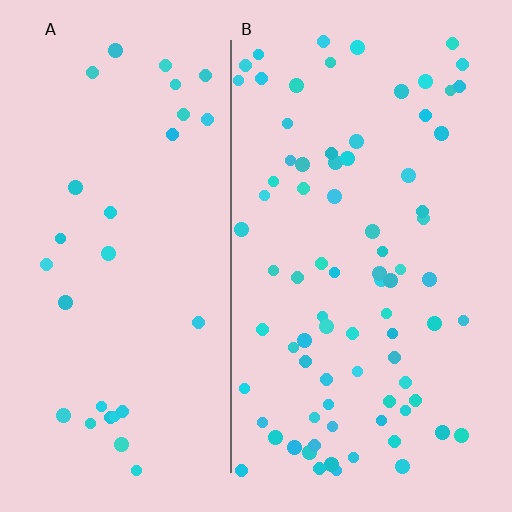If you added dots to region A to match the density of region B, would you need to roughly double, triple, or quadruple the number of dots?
Approximately triple.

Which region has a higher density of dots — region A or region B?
B (the right).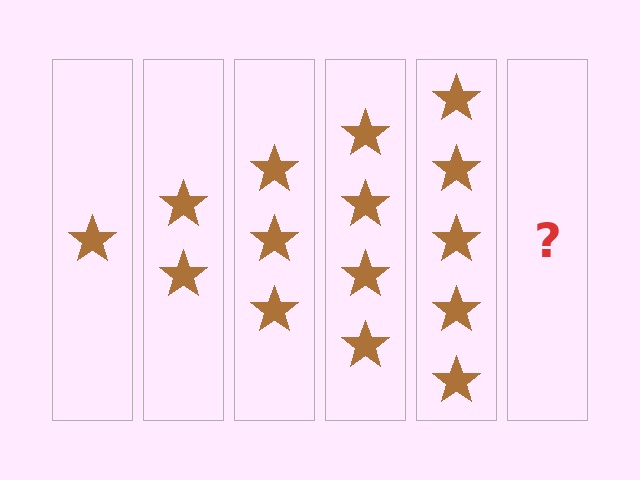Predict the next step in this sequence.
The next step is 6 stars.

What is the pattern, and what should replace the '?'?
The pattern is that each step adds one more star. The '?' should be 6 stars.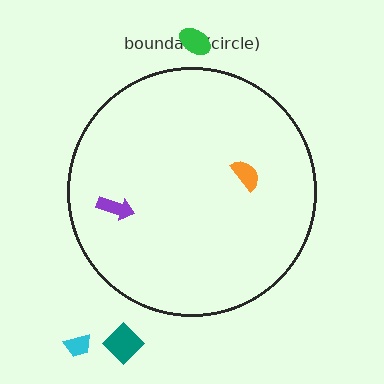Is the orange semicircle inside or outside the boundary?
Inside.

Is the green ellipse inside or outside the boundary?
Outside.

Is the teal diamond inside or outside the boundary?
Outside.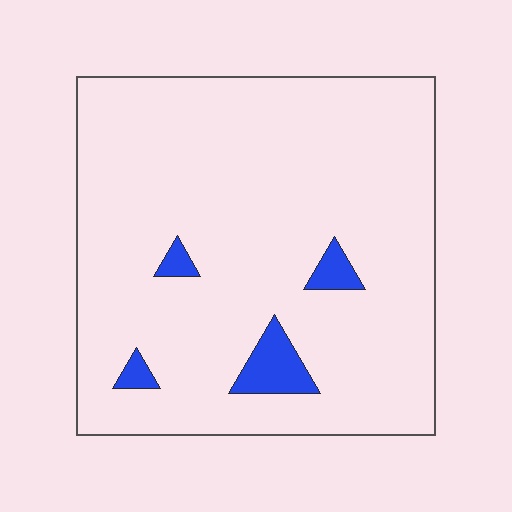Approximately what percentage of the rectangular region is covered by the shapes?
Approximately 5%.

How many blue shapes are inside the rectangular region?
4.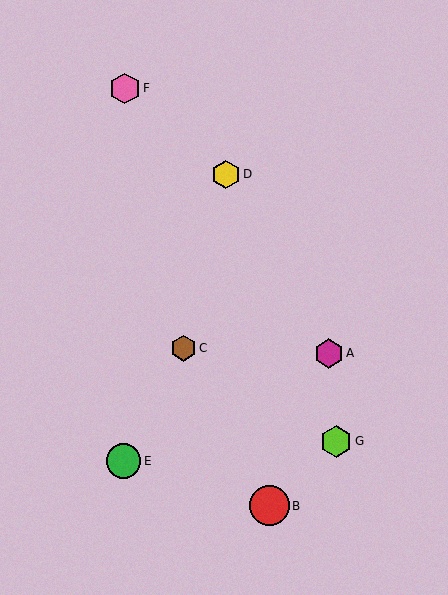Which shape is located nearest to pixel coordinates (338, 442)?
The lime hexagon (labeled G) at (336, 442) is nearest to that location.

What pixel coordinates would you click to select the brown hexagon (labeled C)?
Click at (183, 348) to select the brown hexagon C.